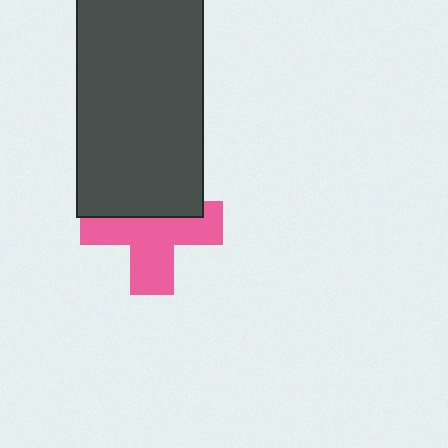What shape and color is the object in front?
The object in front is a dark gray rectangle.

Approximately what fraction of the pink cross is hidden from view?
Roughly 39% of the pink cross is hidden behind the dark gray rectangle.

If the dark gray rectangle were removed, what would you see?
You would see the complete pink cross.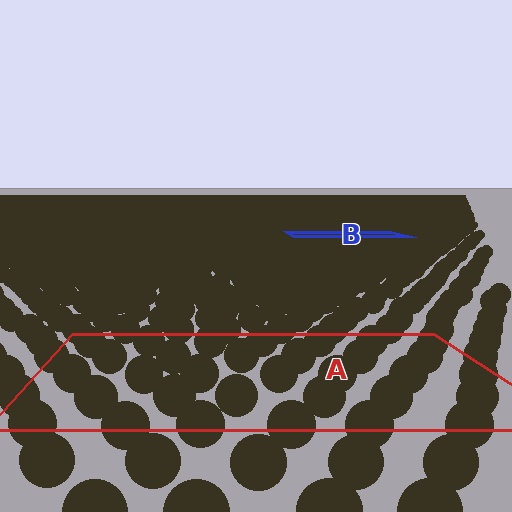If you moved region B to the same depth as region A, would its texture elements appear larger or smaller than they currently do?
They would appear larger. At a closer depth, the same texture elements are projected at a bigger on-screen size.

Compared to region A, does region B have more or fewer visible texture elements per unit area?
Region B has more texture elements per unit area — they are packed more densely because it is farther away.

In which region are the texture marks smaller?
The texture marks are smaller in region B, because it is farther away.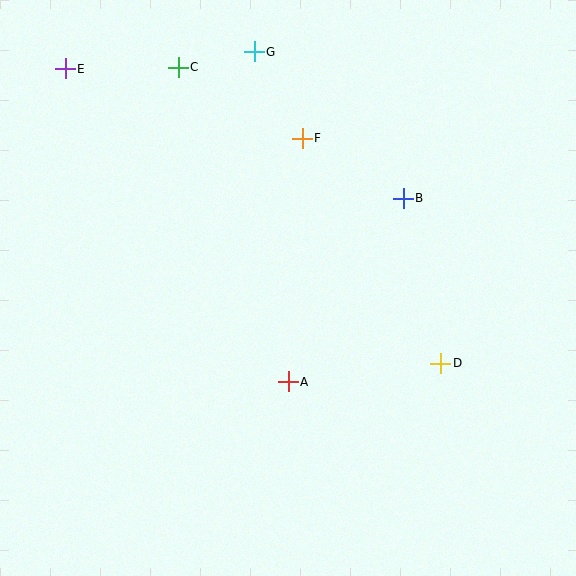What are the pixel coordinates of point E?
Point E is at (65, 69).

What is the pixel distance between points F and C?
The distance between F and C is 143 pixels.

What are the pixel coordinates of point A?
Point A is at (288, 382).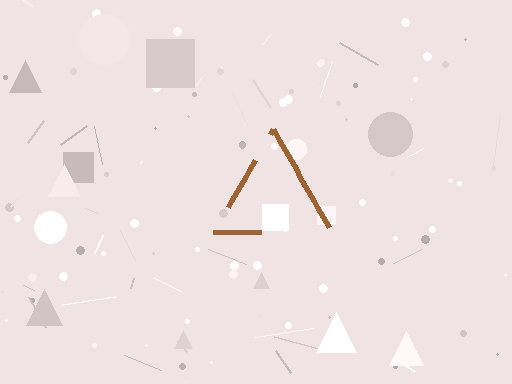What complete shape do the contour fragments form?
The contour fragments form a triangle.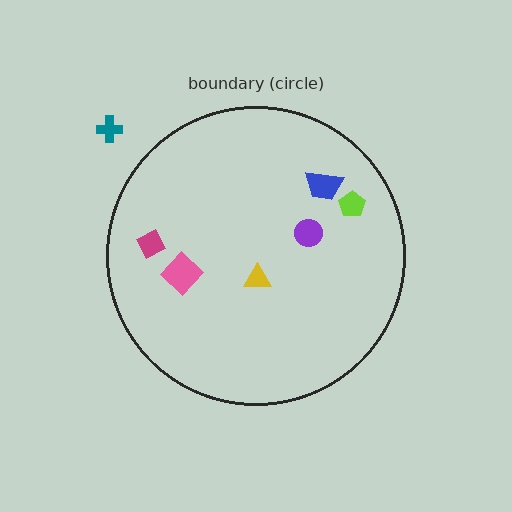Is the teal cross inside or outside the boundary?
Outside.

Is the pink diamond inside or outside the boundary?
Inside.